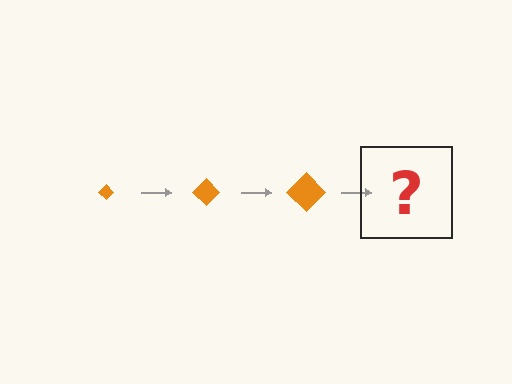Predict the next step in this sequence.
The next step is an orange diamond, larger than the previous one.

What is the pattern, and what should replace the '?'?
The pattern is that the diamond gets progressively larger each step. The '?' should be an orange diamond, larger than the previous one.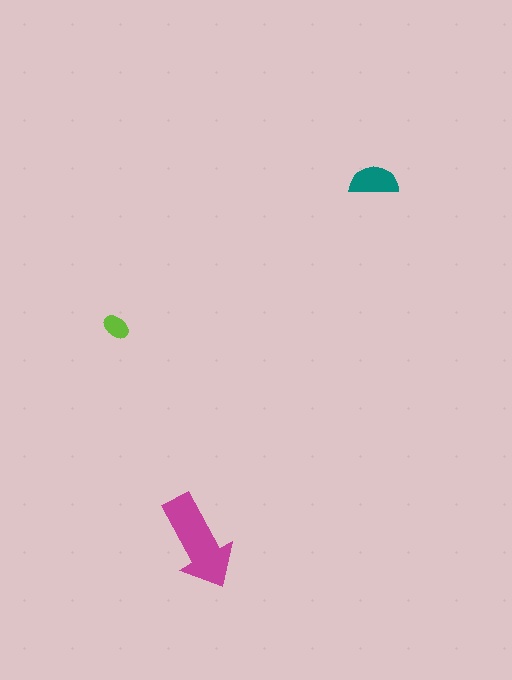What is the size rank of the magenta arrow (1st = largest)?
1st.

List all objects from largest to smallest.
The magenta arrow, the teal semicircle, the lime ellipse.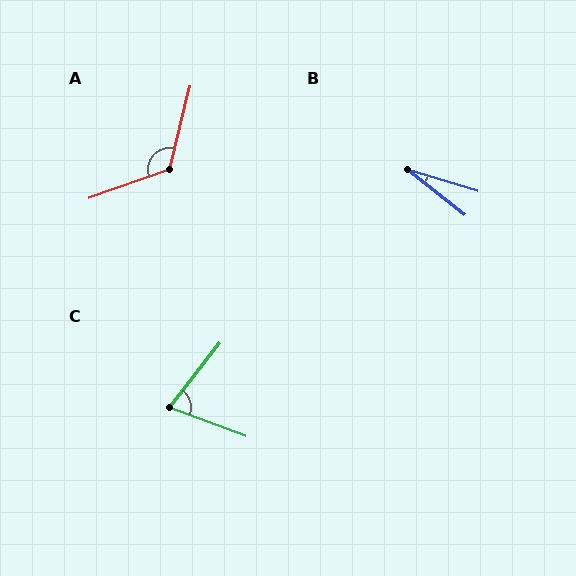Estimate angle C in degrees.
Approximately 73 degrees.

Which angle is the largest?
A, at approximately 123 degrees.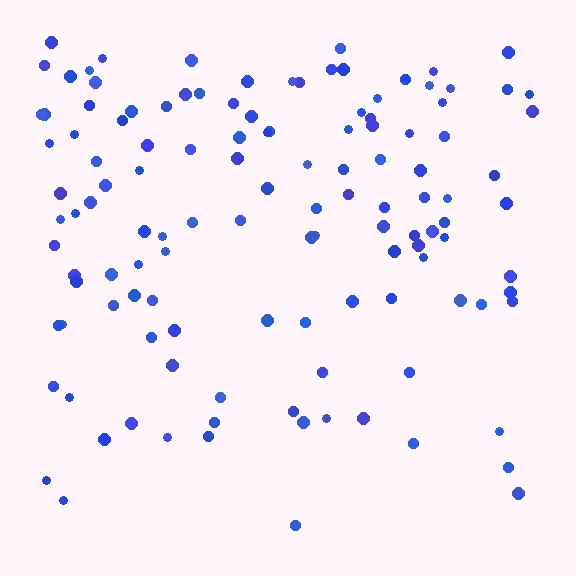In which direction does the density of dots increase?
From bottom to top, with the top side densest.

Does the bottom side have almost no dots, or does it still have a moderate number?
Still a moderate number, just noticeably fewer than the top.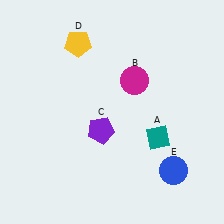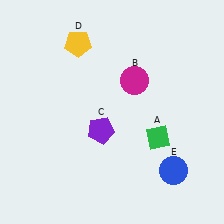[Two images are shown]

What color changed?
The diamond (A) changed from teal in Image 1 to green in Image 2.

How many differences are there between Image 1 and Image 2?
There is 1 difference between the two images.